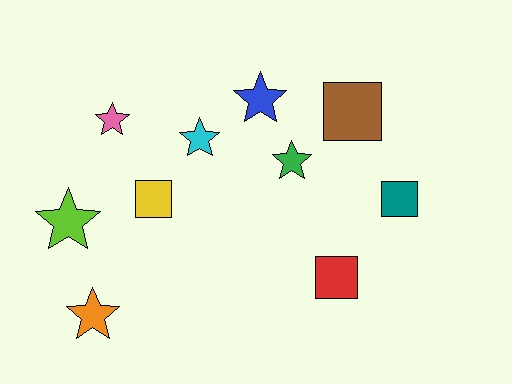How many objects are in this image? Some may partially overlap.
There are 10 objects.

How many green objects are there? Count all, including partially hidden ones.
There is 1 green object.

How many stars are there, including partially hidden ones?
There are 6 stars.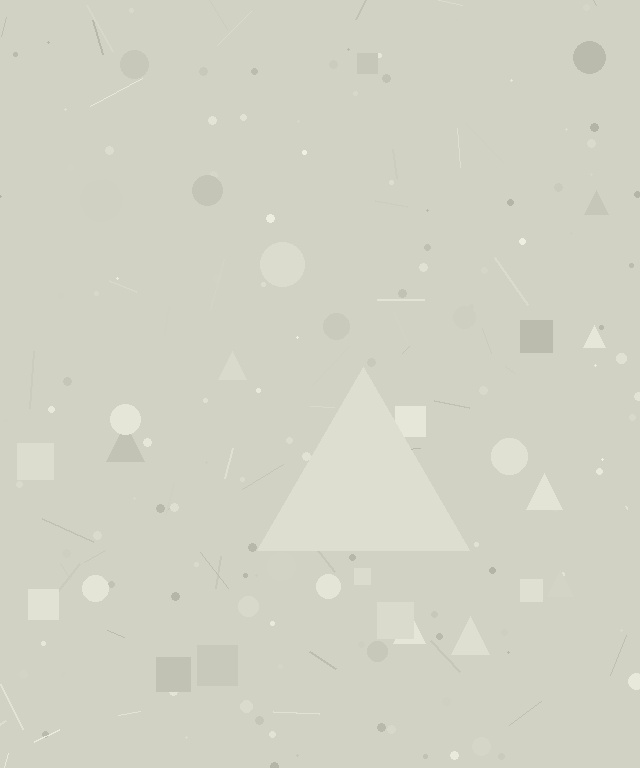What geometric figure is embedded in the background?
A triangle is embedded in the background.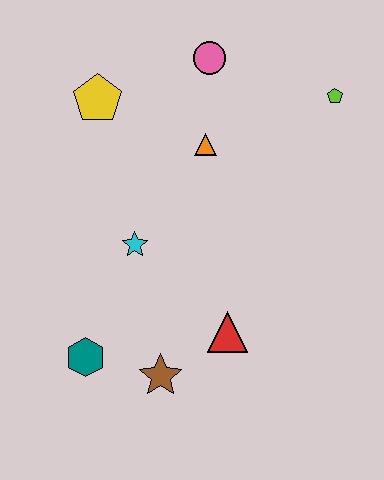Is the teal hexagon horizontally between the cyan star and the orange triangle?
No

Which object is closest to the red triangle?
The brown star is closest to the red triangle.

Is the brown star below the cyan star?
Yes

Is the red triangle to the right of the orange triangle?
Yes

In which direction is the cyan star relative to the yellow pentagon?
The cyan star is below the yellow pentagon.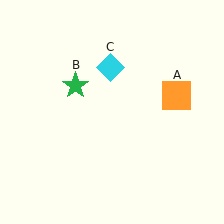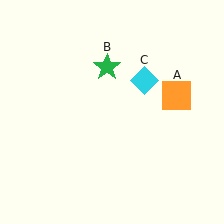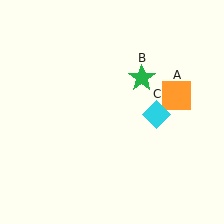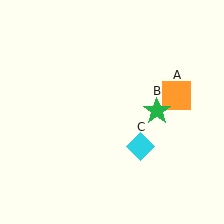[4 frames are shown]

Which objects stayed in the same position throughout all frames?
Orange square (object A) remained stationary.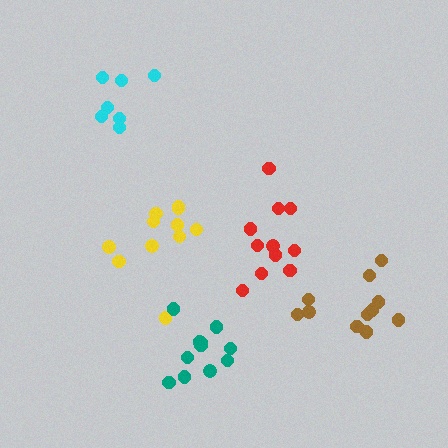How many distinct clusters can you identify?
There are 5 distinct clusters.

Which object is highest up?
The cyan cluster is topmost.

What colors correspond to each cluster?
The clusters are colored: yellow, teal, brown, red, cyan.